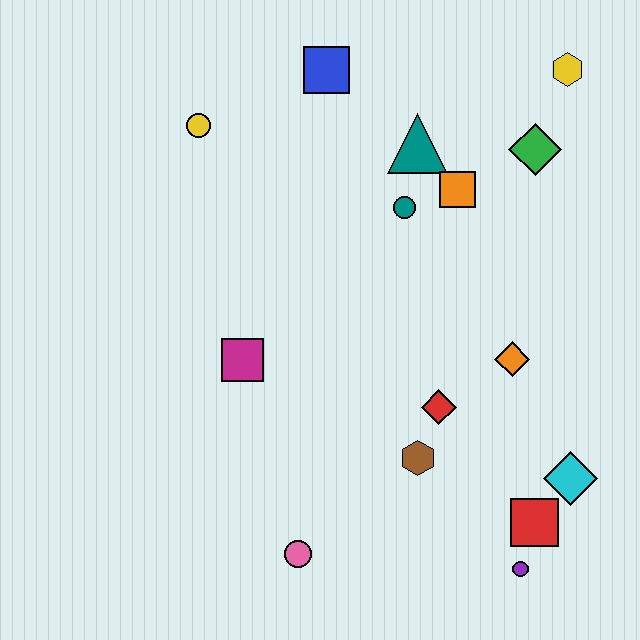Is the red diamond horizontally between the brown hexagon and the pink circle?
No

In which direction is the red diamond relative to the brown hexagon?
The red diamond is above the brown hexagon.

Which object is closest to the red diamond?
The brown hexagon is closest to the red diamond.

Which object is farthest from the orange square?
The pink circle is farthest from the orange square.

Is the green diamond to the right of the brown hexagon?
Yes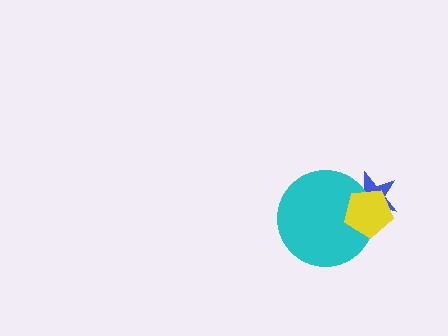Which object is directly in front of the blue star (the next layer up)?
The cyan circle is directly in front of the blue star.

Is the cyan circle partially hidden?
Yes, it is partially covered by another shape.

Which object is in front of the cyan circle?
The yellow pentagon is in front of the cyan circle.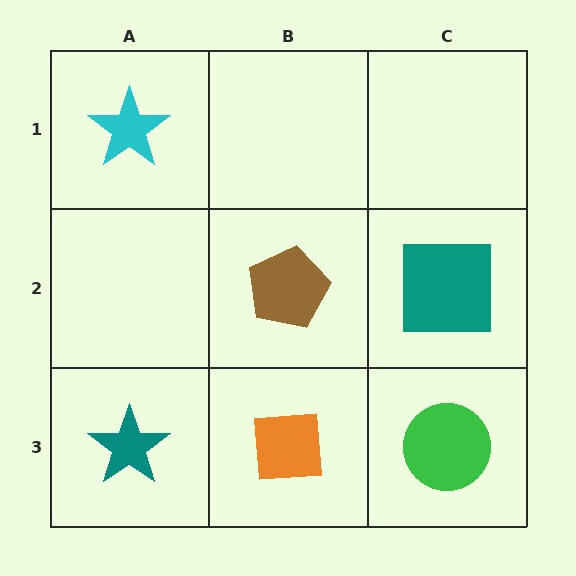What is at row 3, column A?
A teal star.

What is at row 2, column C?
A teal square.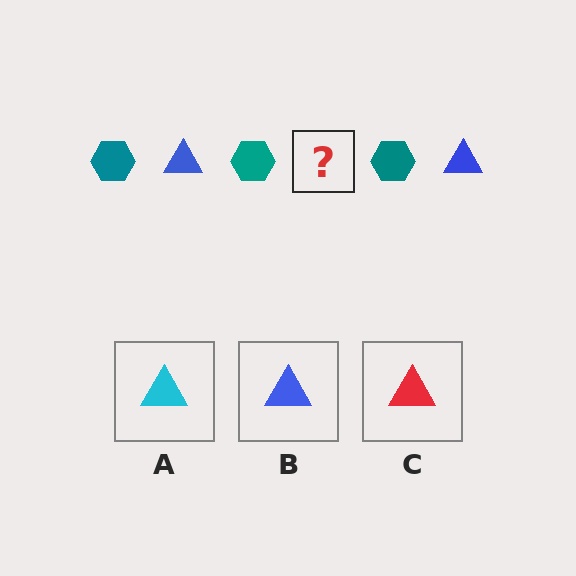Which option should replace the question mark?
Option B.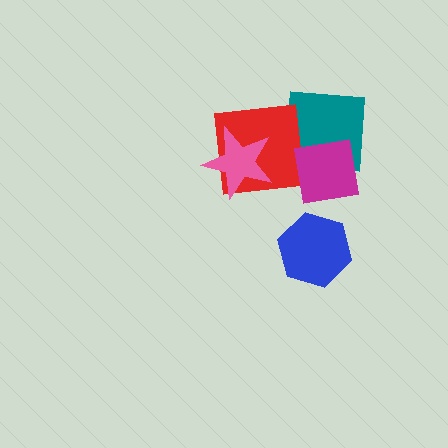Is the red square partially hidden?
Yes, it is partially covered by another shape.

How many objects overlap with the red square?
3 objects overlap with the red square.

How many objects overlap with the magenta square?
2 objects overlap with the magenta square.